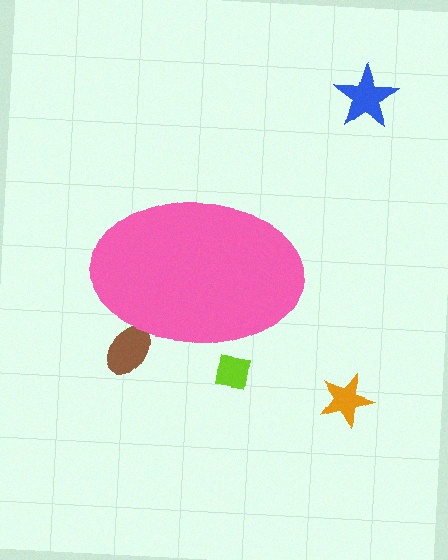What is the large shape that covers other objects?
A pink ellipse.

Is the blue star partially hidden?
No, the blue star is fully visible.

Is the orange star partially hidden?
No, the orange star is fully visible.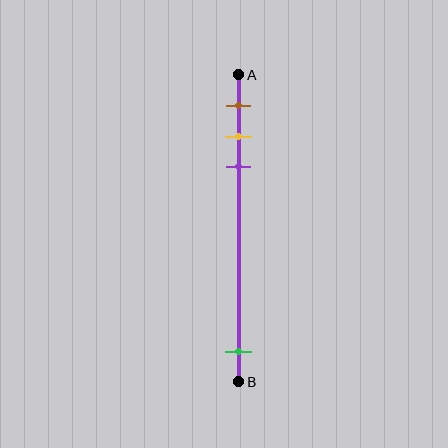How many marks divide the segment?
There are 4 marks dividing the segment.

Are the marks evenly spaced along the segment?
No, the marks are not evenly spaced.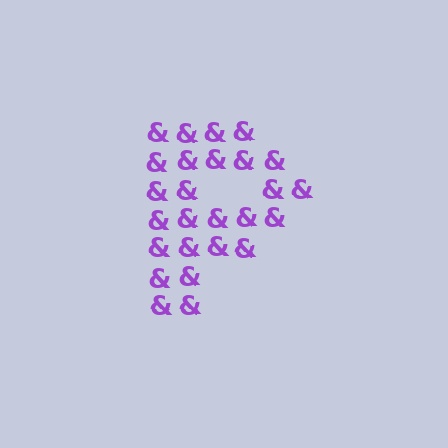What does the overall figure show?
The overall figure shows the letter P.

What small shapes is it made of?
It is made of small ampersands.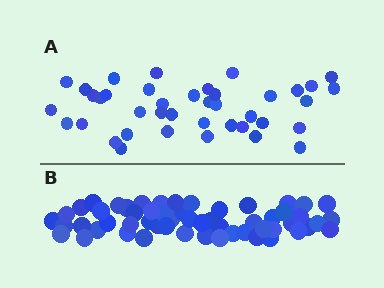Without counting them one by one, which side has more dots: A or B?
Region B (the bottom region) has more dots.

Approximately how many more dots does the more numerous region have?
Region B has approximately 15 more dots than region A.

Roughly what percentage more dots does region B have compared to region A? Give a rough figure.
About 40% more.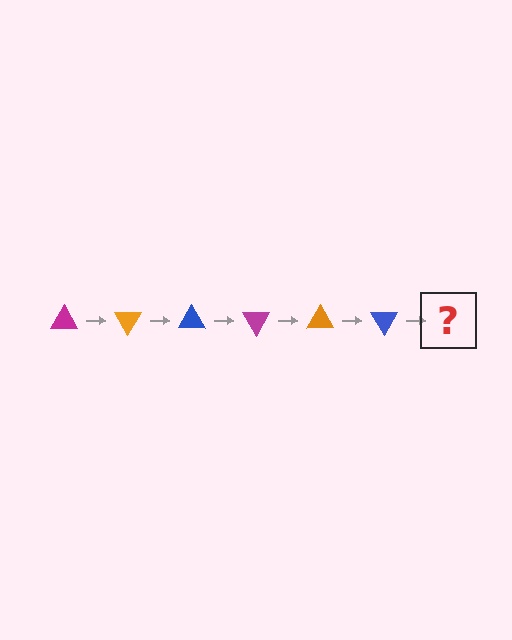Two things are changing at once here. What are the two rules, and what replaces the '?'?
The two rules are that it rotates 60 degrees each step and the color cycles through magenta, orange, and blue. The '?' should be a magenta triangle, rotated 360 degrees from the start.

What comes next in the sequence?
The next element should be a magenta triangle, rotated 360 degrees from the start.